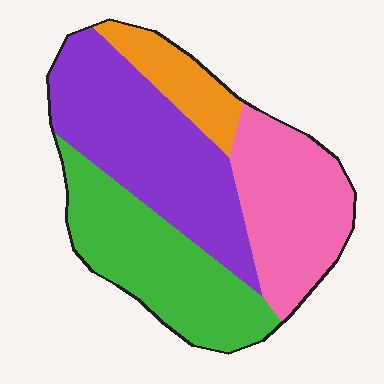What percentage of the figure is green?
Green takes up about one quarter (1/4) of the figure.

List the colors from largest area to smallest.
From largest to smallest: purple, green, pink, orange.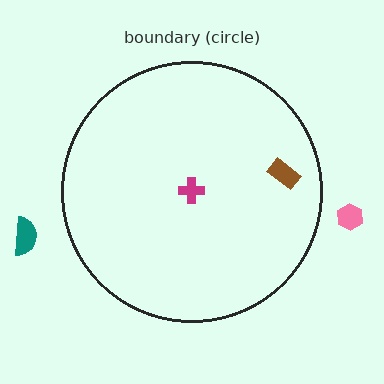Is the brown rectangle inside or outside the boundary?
Inside.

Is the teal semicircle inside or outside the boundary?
Outside.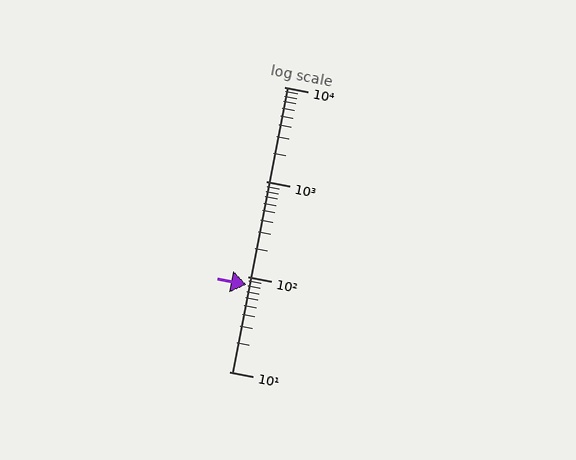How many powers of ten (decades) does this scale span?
The scale spans 3 decades, from 10 to 10000.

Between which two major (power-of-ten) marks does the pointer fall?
The pointer is between 10 and 100.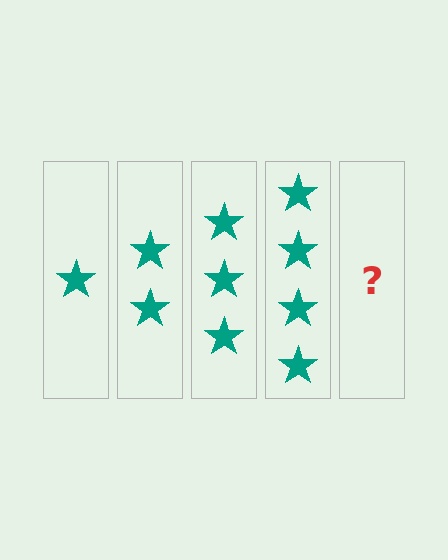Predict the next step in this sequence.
The next step is 5 stars.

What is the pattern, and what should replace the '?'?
The pattern is that each step adds one more star. The '?' should be 5 stars.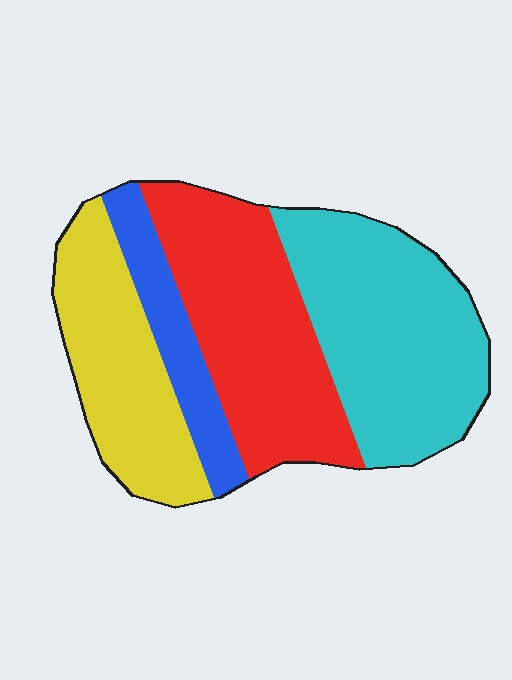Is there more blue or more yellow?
Yellow.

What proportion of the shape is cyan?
Cyan takes up between a third and a half of the shape.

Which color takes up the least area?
Blue, at roughly 10%.